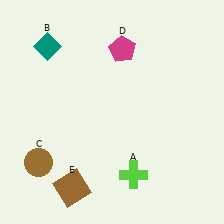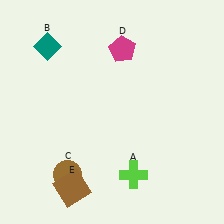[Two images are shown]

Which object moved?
The brown circle (C) moved right.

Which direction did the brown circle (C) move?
The brown circle (C) moved right.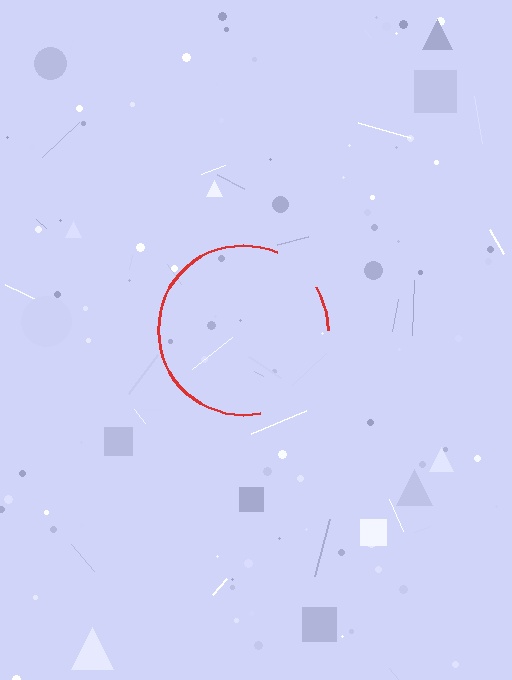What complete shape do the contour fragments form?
The contour fragments form a circle.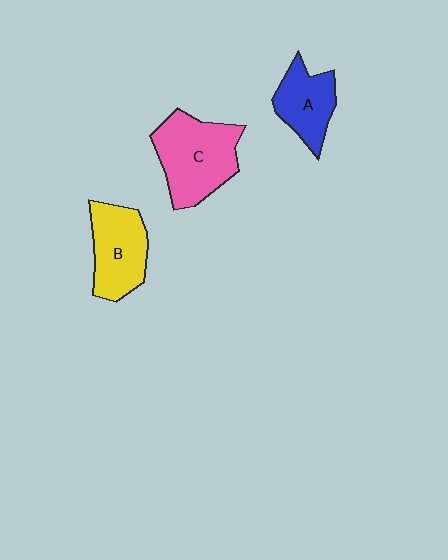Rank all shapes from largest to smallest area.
From largest to smallest: C (pink), B (yellow), A (blue).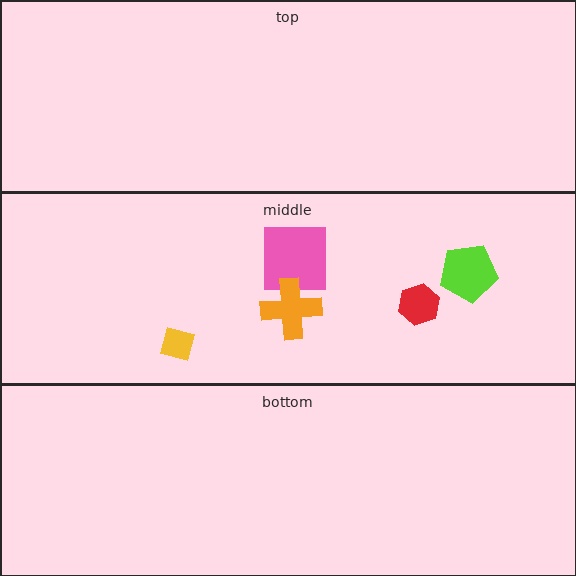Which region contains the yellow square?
The middle region.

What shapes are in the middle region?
The pink square, the red hexagon, the orange cross, the lime pentagon, the yellow square.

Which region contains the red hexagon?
The middle region.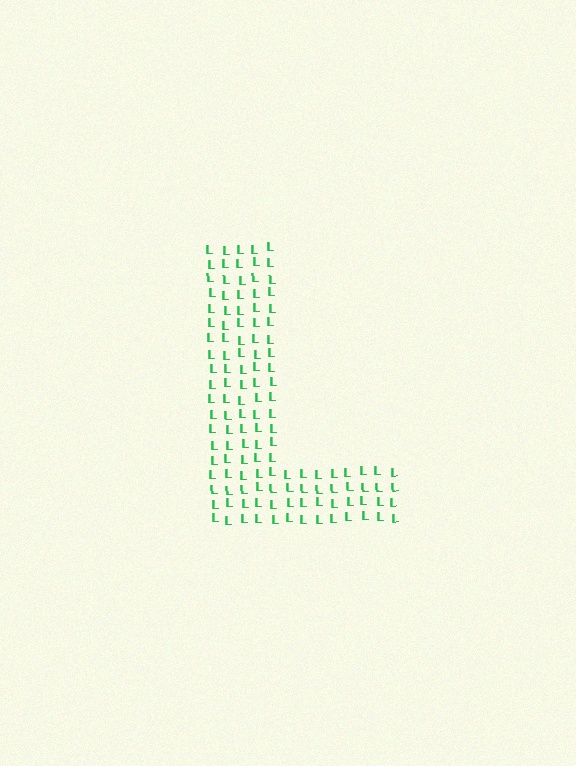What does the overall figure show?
The overall figure shows the letter L.